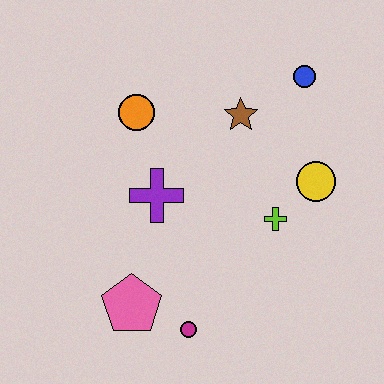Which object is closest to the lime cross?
The yellow circle is closest to the lime cross.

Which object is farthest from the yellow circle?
The pink pentagon is farthest from the yellow circle.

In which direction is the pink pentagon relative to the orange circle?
The pink pentagon is below the orange circle.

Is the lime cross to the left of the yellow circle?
Yes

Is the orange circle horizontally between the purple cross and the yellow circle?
No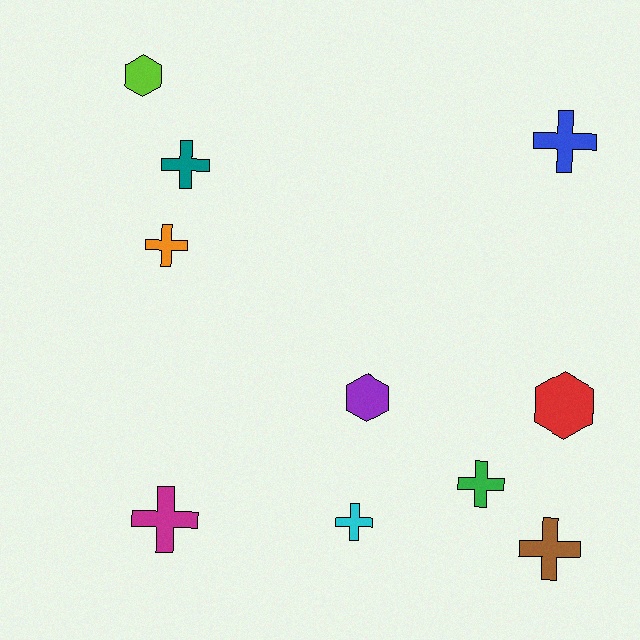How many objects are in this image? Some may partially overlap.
There are 10 objects.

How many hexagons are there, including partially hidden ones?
There are 3 hexagons.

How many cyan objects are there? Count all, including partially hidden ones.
There is 1 cyan object.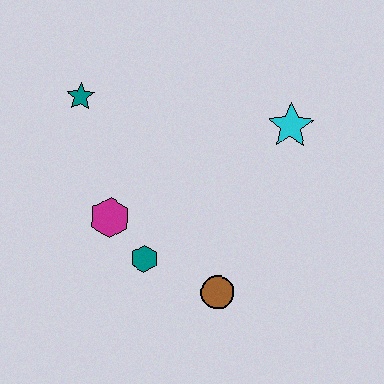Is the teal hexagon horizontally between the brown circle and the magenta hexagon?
Yes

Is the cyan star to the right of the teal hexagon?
Yes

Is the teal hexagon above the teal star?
No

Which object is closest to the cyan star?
The brown circle is closest to the cyan star.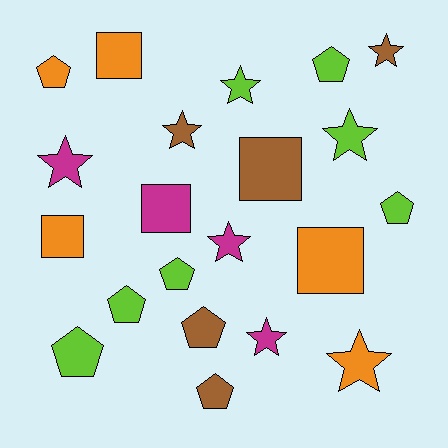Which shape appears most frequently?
Star, with 8 objects.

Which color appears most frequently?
Lime, with 7 objects.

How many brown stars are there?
There are 2 brown stars.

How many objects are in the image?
There are 21 objects.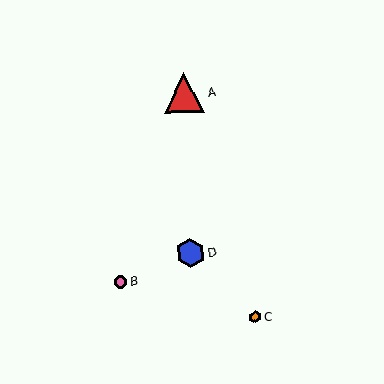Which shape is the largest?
The red triangle (labeled A) is the largest.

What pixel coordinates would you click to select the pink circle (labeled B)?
Click at (121, 282) to select the pink circle B.